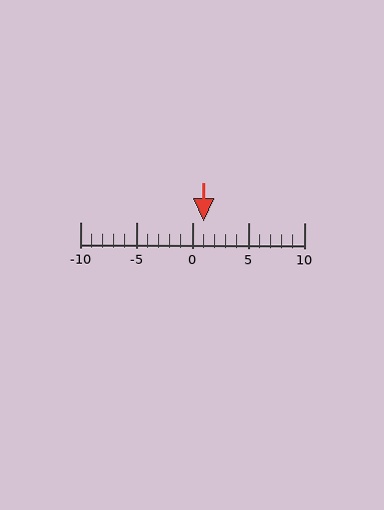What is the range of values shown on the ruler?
The ruler shows values from -10 to 10.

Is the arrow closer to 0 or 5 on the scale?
The arrow is closer to 0.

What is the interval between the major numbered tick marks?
The major tick marks are spaced 5 units apart.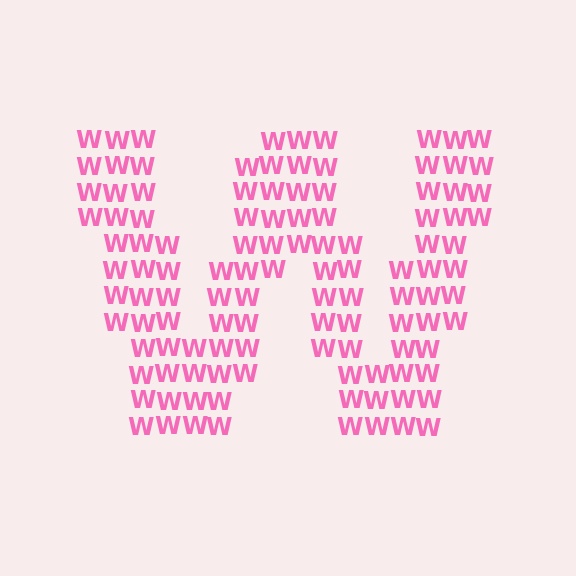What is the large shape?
The large shape is the letter W.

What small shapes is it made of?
It is made of small letter W's.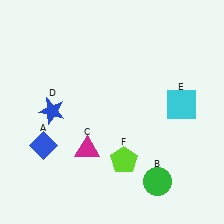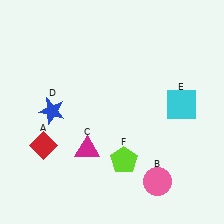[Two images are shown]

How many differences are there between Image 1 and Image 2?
There are 2 differences between the two images.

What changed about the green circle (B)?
In Image 1, B is green. In Image 2, it changed to pink.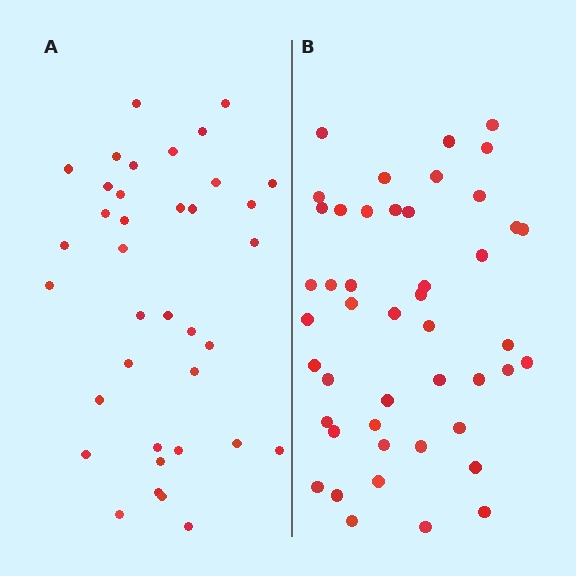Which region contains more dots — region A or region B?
Region B (the right region) has more dots.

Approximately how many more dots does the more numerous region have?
Region B has roughly 8 or so more dots than region A.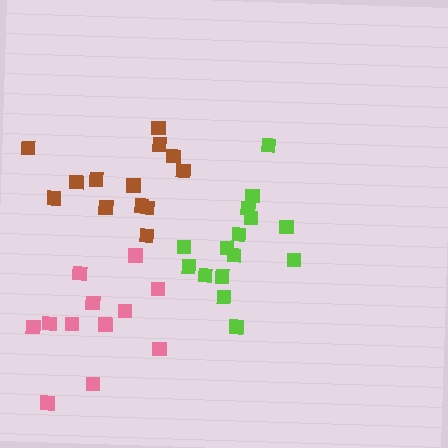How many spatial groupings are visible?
There are 3 spatial groupings.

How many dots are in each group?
Group 1: 13 dots, Group 2: 13 dots, Group 3: 15 dots (41 total).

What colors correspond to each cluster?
The clusters are colored: pink, brown, lime.